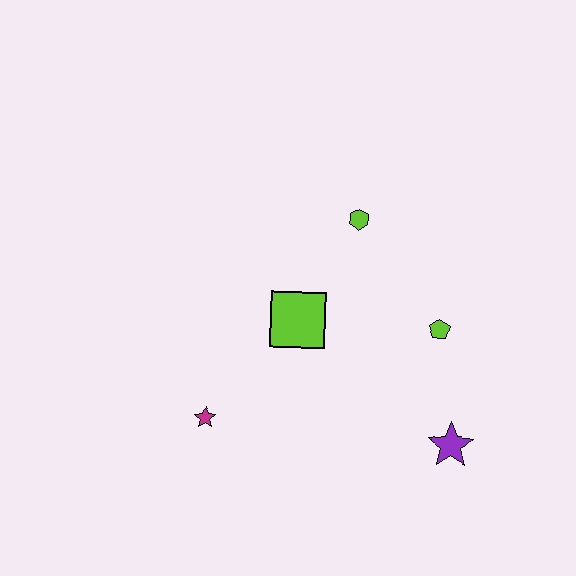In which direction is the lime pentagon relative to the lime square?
The lime pentagon is to the right of the lime square.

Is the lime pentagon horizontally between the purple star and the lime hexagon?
Yes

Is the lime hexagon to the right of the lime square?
Yes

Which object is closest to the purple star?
The lime pentagon is closest to the purple star.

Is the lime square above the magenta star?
Yes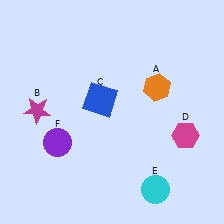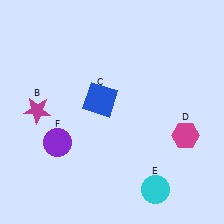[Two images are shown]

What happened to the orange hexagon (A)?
The orange hexagon (A) was removed in Image 2. It was in the top-right area of Image 1.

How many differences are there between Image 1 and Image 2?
There is 1 difference between the two images.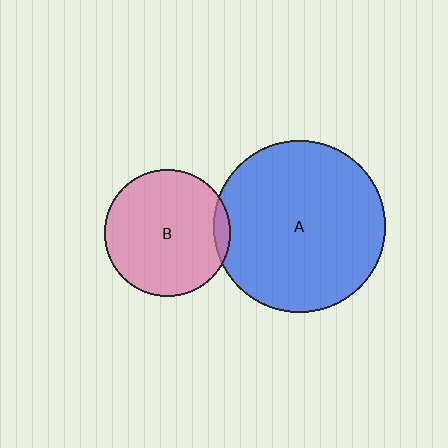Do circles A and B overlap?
Yes.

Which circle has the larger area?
Circle A (blue).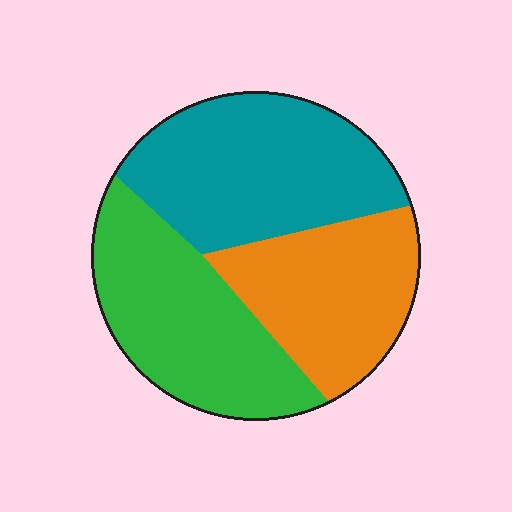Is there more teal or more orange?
Teal.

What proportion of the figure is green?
Green covers around 35% of the figure.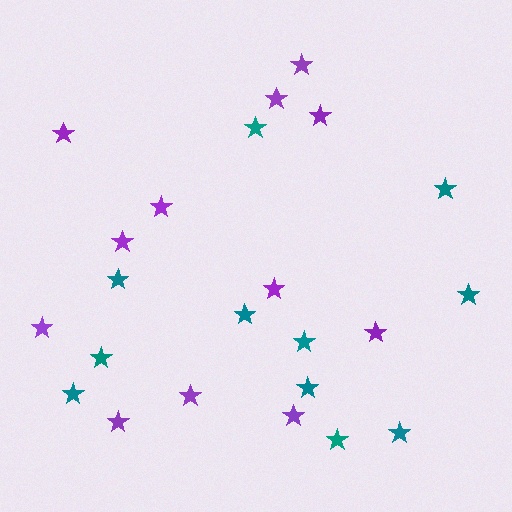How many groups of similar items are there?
There are 2 groups: one group of purple stars (12) and one group of teal stars (11).